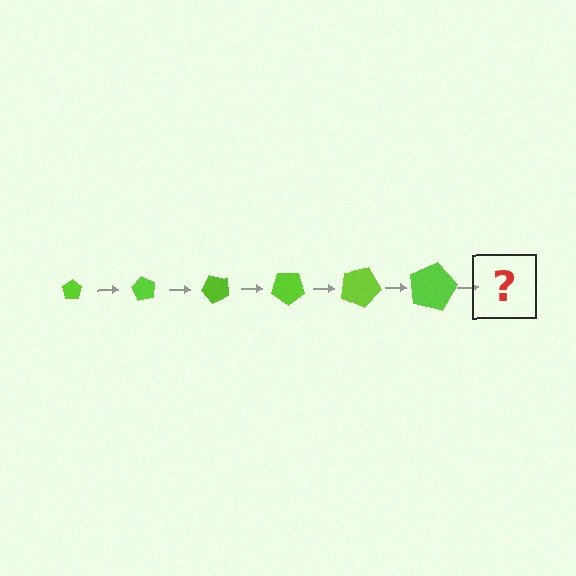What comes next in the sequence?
The next element should be a pentagon, larger than the previous one and rotated 360 degrees from the start.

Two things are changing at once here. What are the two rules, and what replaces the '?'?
The two rules are that the pentagon grows larger each step and it rotates 60 degrees each step. The '?' should be a pentagon, larger than the previous one and rotated 360 degrees from the start.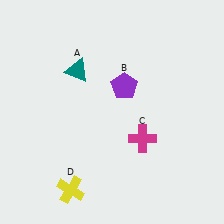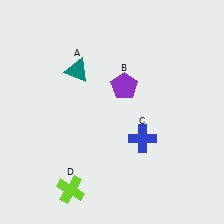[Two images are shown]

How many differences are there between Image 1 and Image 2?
There are 2 differences between the two images.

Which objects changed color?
C changed from magenta to blue. D changed from yellow to lime.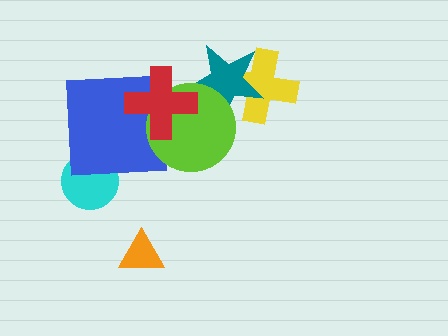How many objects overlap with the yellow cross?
1 object overlaps with the yellow cross.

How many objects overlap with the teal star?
3 objects overlap with the teal star.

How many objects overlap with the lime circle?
3 objects overlap with the lime circle.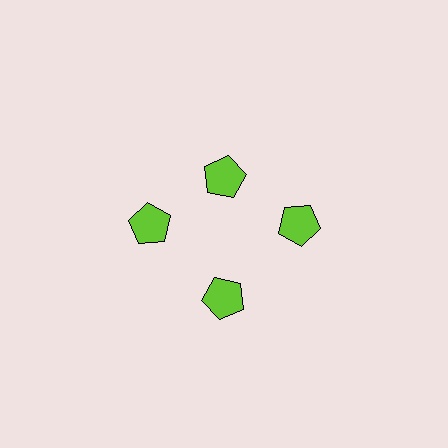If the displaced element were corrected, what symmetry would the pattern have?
It would have 4-fold rotational symmetry — the pattern would map onto itself every 90 degrees.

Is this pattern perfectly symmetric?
No. The 4 lime pentagons are arranged in a ring, but one element near the 12 o'clock position is pulled inward toward the center, breaking the 4-fold rotational symmetry.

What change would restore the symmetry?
The symmetry would be restored by moving it outward, back onto the ring so that all 4 pentagons sit at equal angles and equal distance from the center.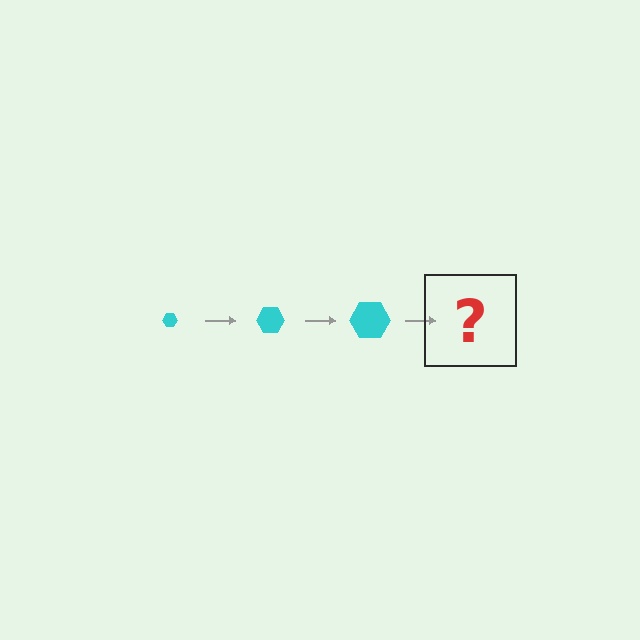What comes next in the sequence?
The next element should be a cyan hexagon, larger than the previous one.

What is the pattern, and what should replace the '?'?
The pattern is that the hexagon gets progressively larger each step. The '?' should be a cyan hexagon, larger than the previous one.